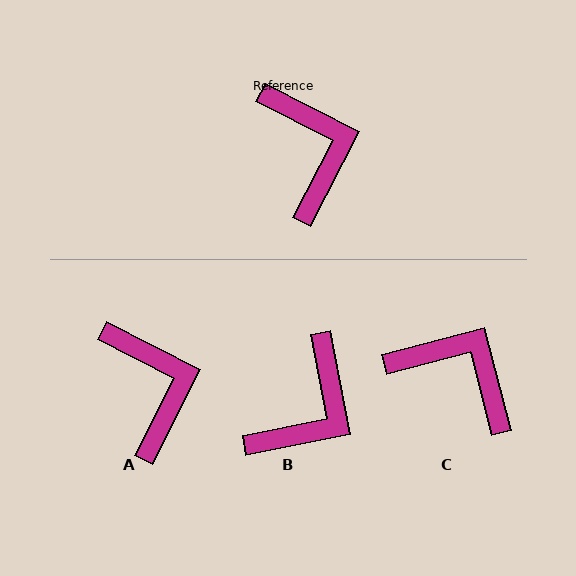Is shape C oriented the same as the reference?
No, it is off by about 42 degrees.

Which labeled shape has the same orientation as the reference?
A.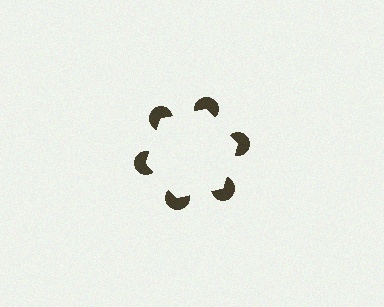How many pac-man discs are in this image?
There are 6 — one at each vertex of the illusory hexagon.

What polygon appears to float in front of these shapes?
An illusory hexagon — its edges are inferred from the aligned wedge cuts in the pac-man discs, not physically drawn.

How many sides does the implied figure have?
6 sides.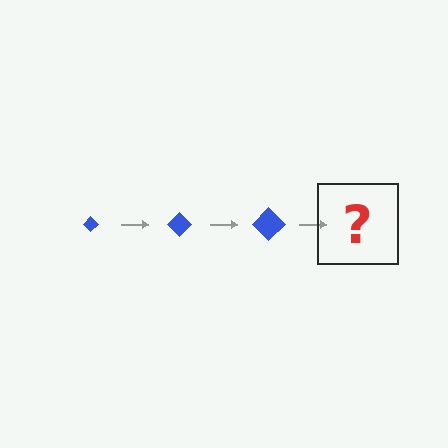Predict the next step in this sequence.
The next step is a blue diamond, larger than the previous one.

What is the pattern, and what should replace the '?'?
The pattern is that the diamond gets progressively larger each step. The '?' should be a blue diamond, larger than the previous one.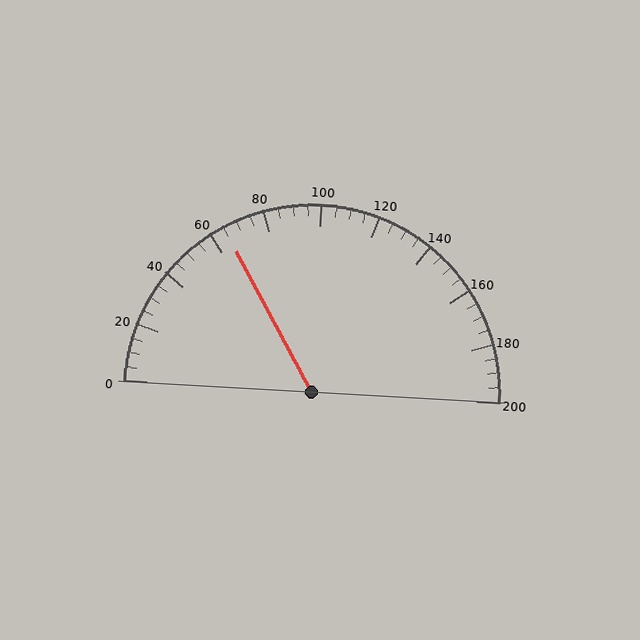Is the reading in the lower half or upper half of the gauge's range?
The reading is in the lower half of the range (0 to 200).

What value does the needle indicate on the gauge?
The needle indicates approximately 65.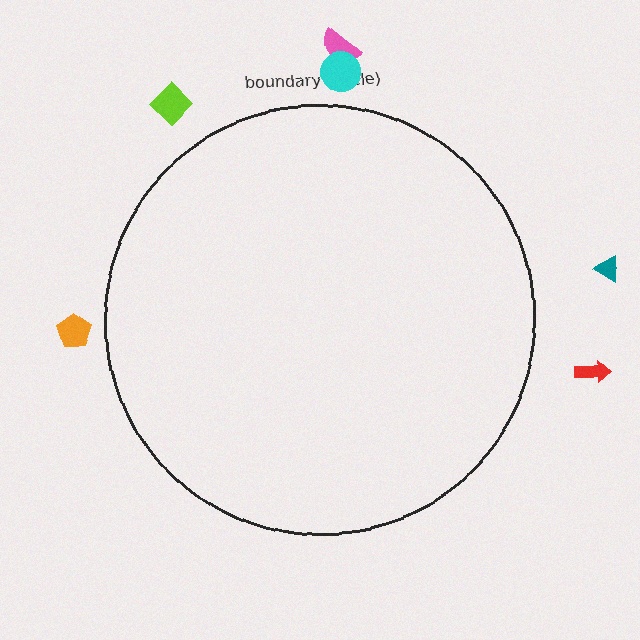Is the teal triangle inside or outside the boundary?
Outside.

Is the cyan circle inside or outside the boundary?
Outside.